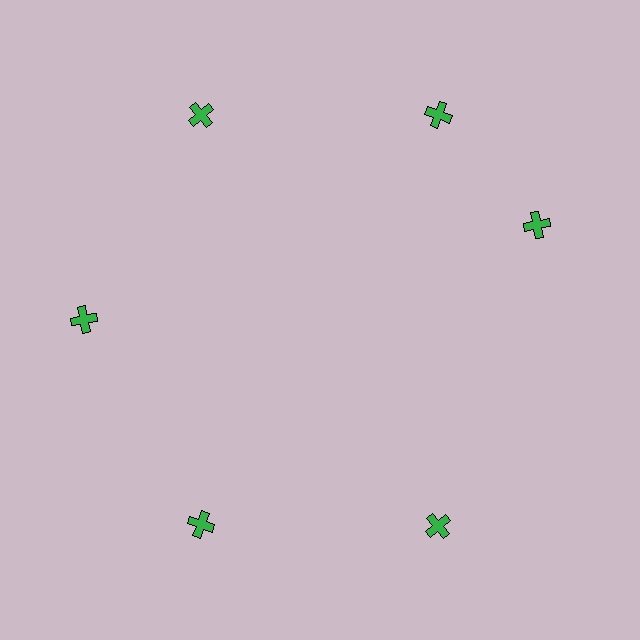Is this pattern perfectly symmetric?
No. The 6 green crosses are arranged in a ring, but one element near the 3 o'clock position is rotated out of alignment along the ring, breaking the 6-fold rotational symmetry.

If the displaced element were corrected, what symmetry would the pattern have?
It would have 6-fold rotational symmetry — the pattern would map onto itself every 60 degrees.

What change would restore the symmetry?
The symmetry would be restored by rotating it back into even spacing with its neighbors so that all 6 crosses sit at equal angles and equal distance from the center.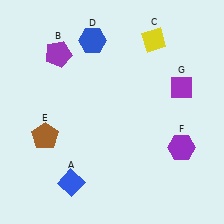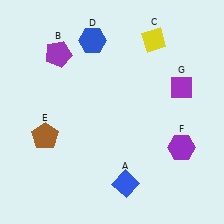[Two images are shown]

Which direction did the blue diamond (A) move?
The blue diamond (A) moved right.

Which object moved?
The blue diamond (A) moved right.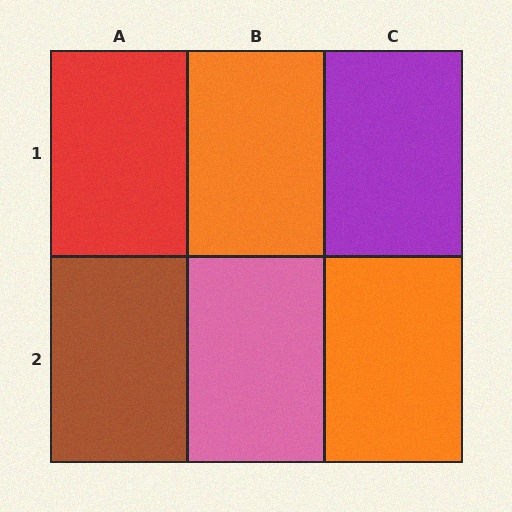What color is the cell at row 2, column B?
Pink.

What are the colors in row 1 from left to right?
Red, orange, purple.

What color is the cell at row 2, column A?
Brown.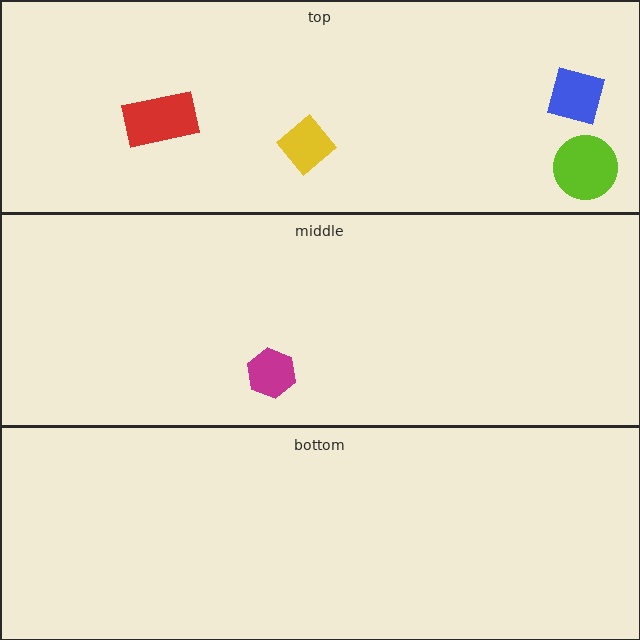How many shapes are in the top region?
4.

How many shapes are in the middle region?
1.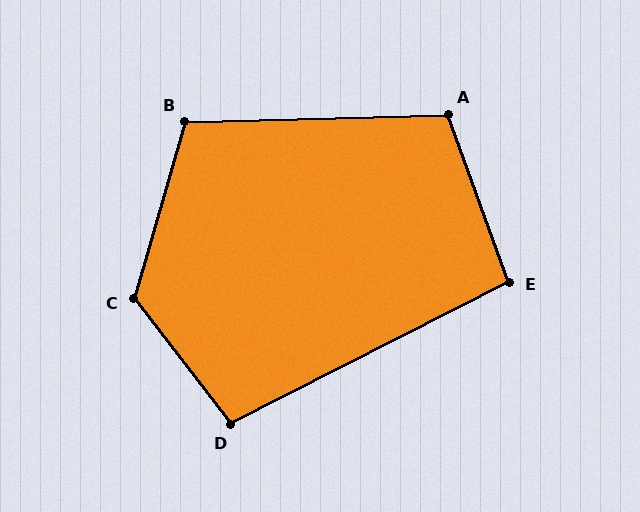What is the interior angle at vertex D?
Approximately 100 degrees (obtuse).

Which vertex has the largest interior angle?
C, at approximately 127 degrees.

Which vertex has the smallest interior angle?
E, at approximately 97 degrees.